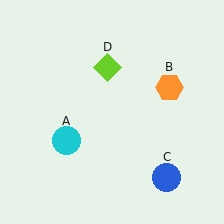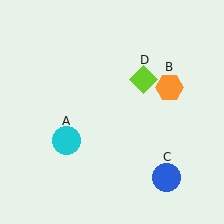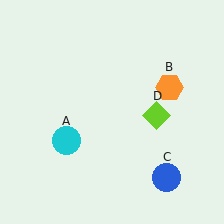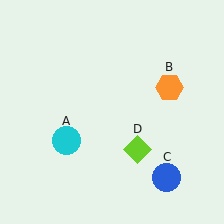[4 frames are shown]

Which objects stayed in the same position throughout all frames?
Cyan circle (object A) and orange hexagon (object B) and blue circle (object C) remained stationary.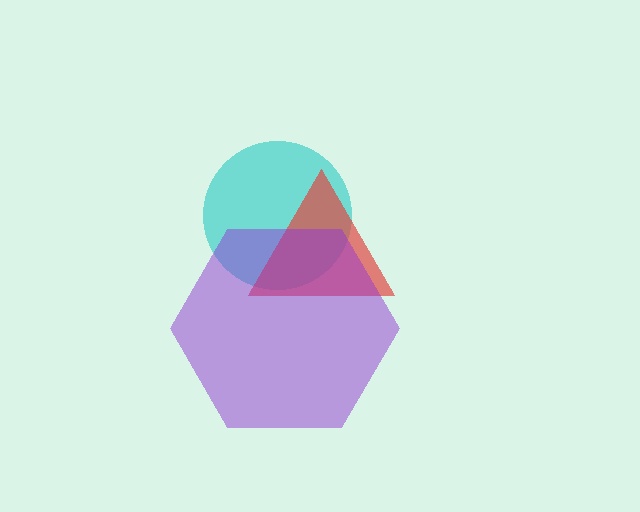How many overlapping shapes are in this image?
There are 3 overlapping shapes in the image.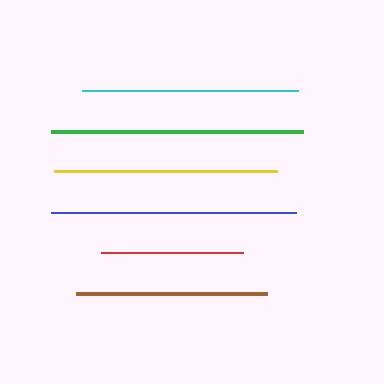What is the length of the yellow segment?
The yellow segment is approximately 223 pixels long.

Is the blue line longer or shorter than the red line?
The blue line is longer than the red line.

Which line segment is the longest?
The green line is the longest at approximately 253 pixels.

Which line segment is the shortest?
The red line is the shortest at approximately 142 pixels.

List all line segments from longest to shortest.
From longest to shortest: green, blue, yellow, cyan, brown, red.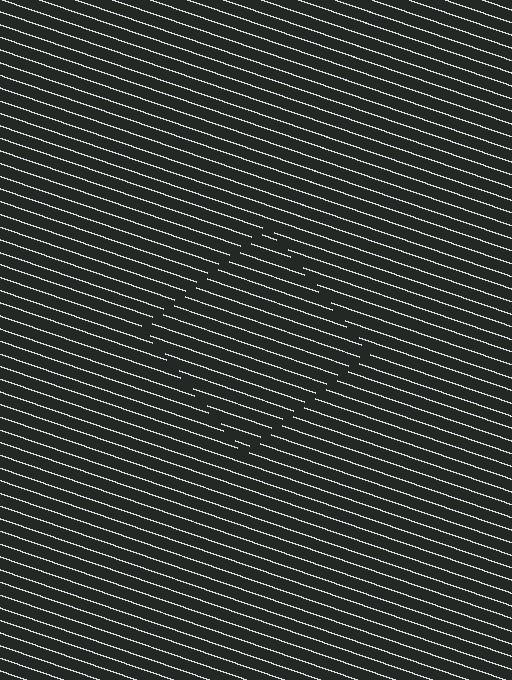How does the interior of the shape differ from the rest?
The interior of the shape contains the same grating, shifted by half a period — the contour is defined by the phase discontinuity where line-ends from the inner and outer gratings abut.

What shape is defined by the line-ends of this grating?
An illusory square. The interior of the shape contains the same grating, shifted by half a period — the contour is defined by the phase discontinuity where line-ends from the inner and outer gratings abut.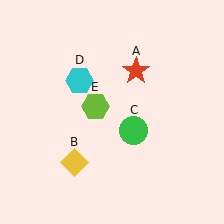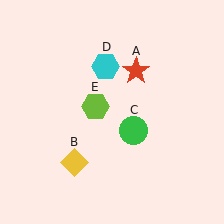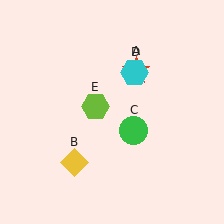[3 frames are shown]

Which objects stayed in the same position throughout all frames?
Red star (object A) and yellow diamond (object B) and green circle (object C) and lime hexagon (object E) remained stationary.